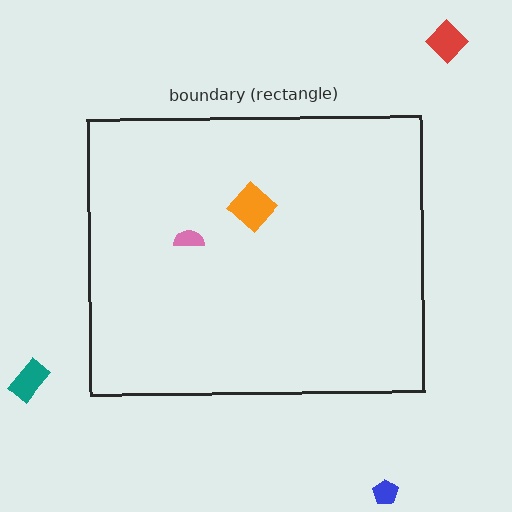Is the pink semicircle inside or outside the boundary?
Inside.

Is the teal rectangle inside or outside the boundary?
Outside.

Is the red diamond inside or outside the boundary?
Outside.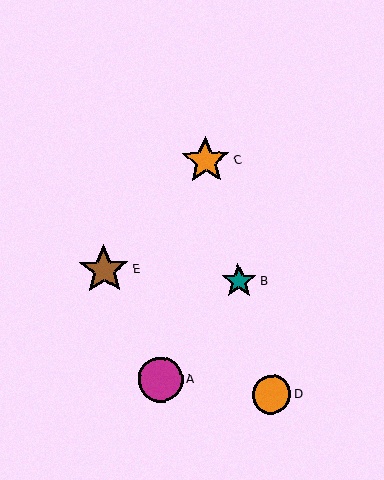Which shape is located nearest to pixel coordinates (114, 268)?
The brown star (labeled E) at (104, 270) is nearest to that location.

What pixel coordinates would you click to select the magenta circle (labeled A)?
Click at (160, 380) to select the magenta circle A.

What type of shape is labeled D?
Shape D is an orange circle.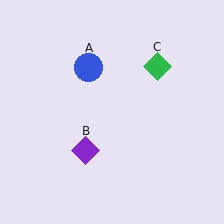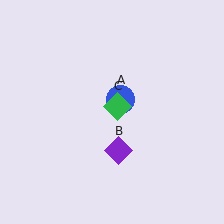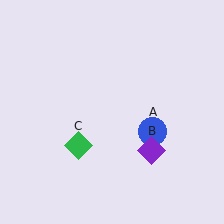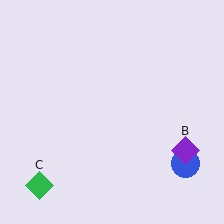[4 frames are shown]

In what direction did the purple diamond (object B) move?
The purple diamond (object B) moved right.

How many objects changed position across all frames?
3 objects changed position: blue circle (object A), purple diamond (object B), green diamond (object C).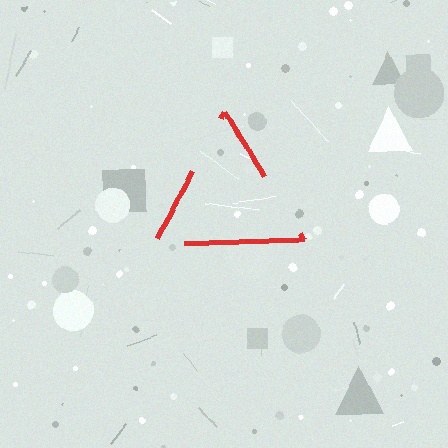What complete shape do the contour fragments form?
The contour fragments form a triangle.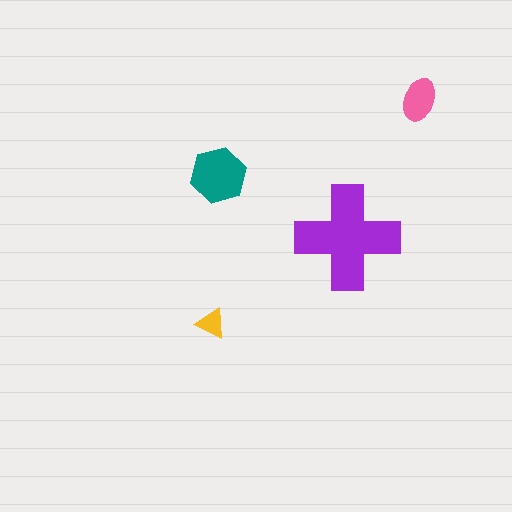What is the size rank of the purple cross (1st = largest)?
1st.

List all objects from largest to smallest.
The purple cross, the teal hexagon, the pink ellipse, the yellow triangle.